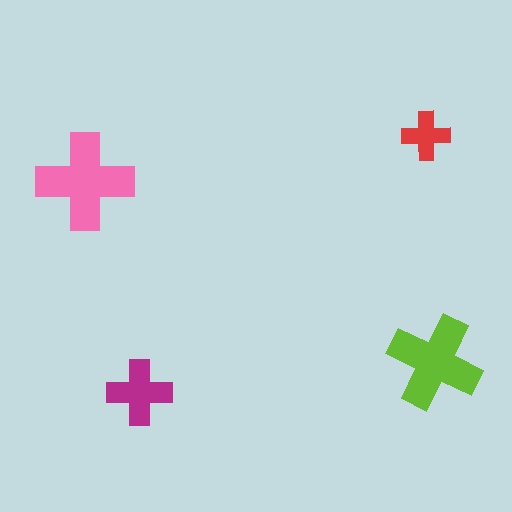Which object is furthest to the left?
The pink cross is leftmost.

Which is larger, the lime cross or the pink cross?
The pink one.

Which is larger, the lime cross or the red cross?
The lime one.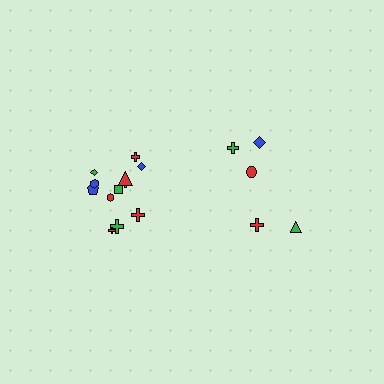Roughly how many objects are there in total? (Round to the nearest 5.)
Roughly 15 objects in total.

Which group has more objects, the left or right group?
The left group.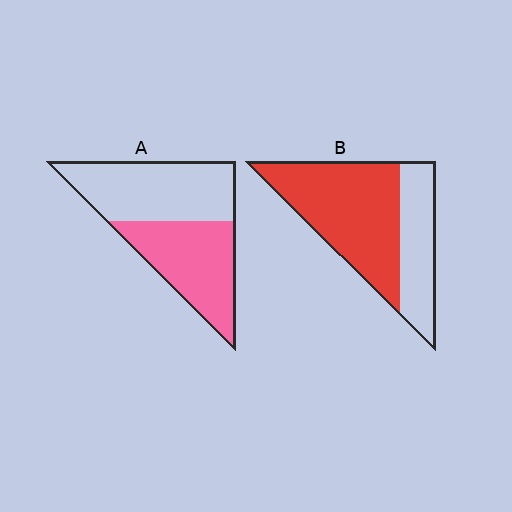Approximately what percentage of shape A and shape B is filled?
A is approximately 45% and B is approximately 65%.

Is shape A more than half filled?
Roughly half.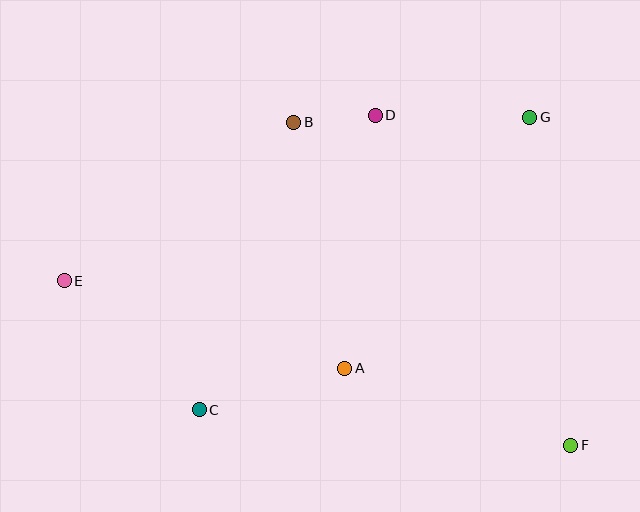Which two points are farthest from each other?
Points E and F are farthest from each other.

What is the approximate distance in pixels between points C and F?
The distance between C and F is approximately 373 pixels.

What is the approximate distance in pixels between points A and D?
The distance between A and D is approximately 255 pixels.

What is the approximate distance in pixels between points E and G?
The distance between E and G is approximately 493 pixels.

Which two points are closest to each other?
Points B and D are closest to each other.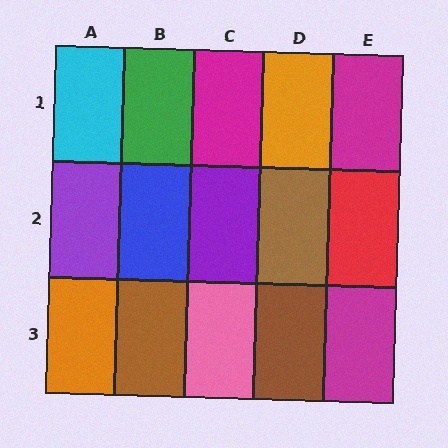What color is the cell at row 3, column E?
Magenta.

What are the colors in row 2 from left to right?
Purple, blue, purple, brown, red.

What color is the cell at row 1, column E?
Magenta.